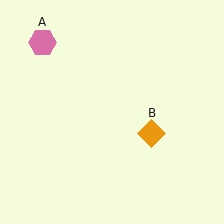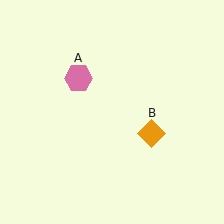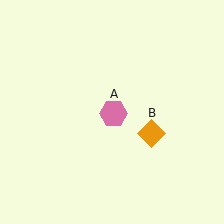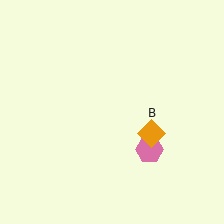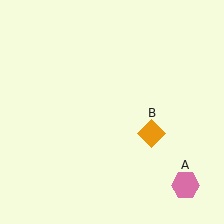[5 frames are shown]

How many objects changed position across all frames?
1 object changed position: pink hexagon (object A).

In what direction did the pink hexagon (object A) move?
The pink hexagon (object A) moved down and to the right.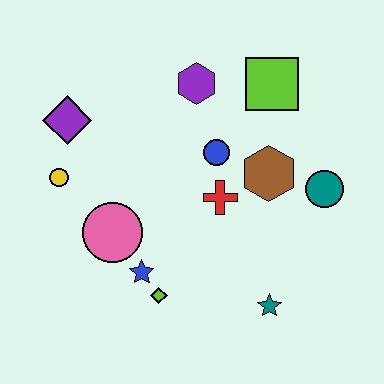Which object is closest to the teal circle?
The brown hexagon is closest to the teal circle.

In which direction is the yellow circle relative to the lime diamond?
The yellow circle is above the lime diamond.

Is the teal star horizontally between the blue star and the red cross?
No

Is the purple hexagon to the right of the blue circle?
No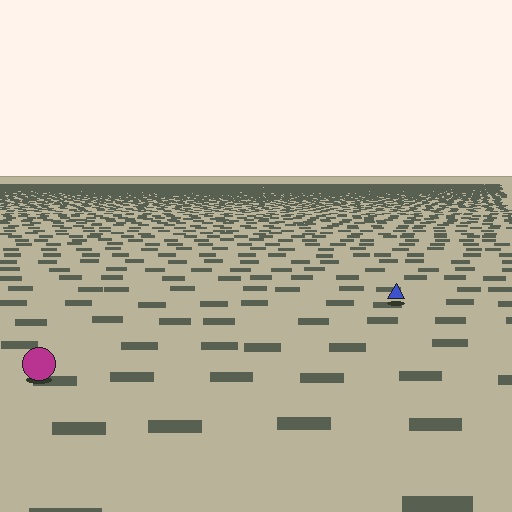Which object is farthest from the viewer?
The blue triangle is farthest from the viewer. It appears smaller and the ground texture around it is denser.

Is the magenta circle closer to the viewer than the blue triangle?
Yes. The magenta circle is closer — you can tell from the texture gradient: the ground texture is coarser near it.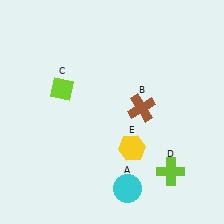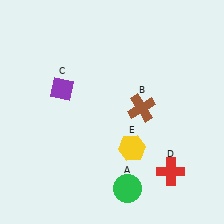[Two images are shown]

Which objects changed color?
A changed from cyan to green. C changed from lime to purple. D changed from lime to red.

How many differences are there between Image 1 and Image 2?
There are 3 differences between the two images.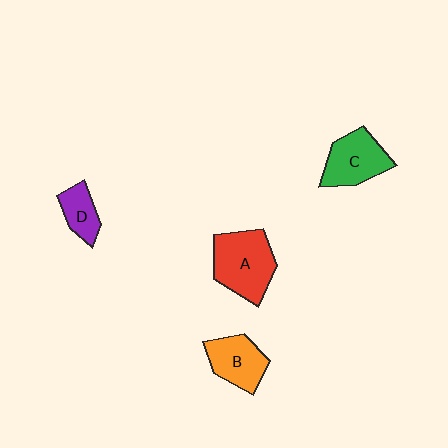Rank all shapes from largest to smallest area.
From largest to smallest: A (red), C (green), B (orange), D (purple).